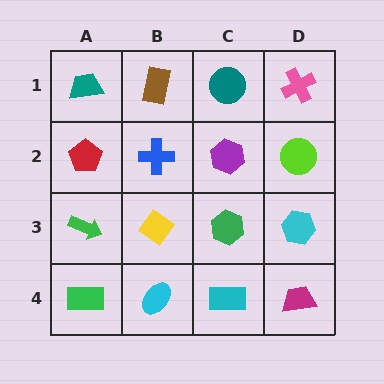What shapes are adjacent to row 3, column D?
A lime circle (row 2, column D), a magenta trapezoid (row 4, column D), a green hexagon (row 3, column C).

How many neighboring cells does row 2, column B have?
4.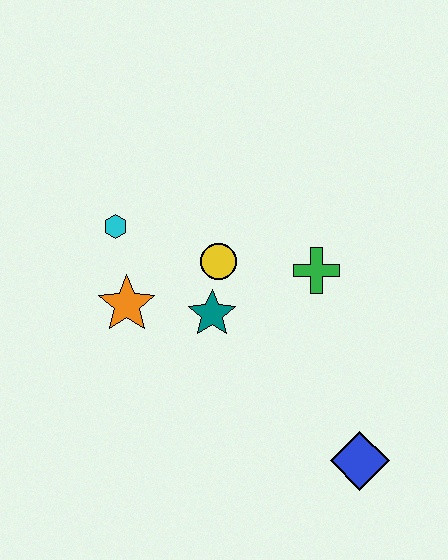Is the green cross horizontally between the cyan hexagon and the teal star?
No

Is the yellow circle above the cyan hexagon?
No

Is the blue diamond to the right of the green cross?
Yes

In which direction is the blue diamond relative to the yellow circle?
The blue diamond is below the yellow circle.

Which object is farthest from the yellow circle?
The blue diamond is farthest from the yellow circle.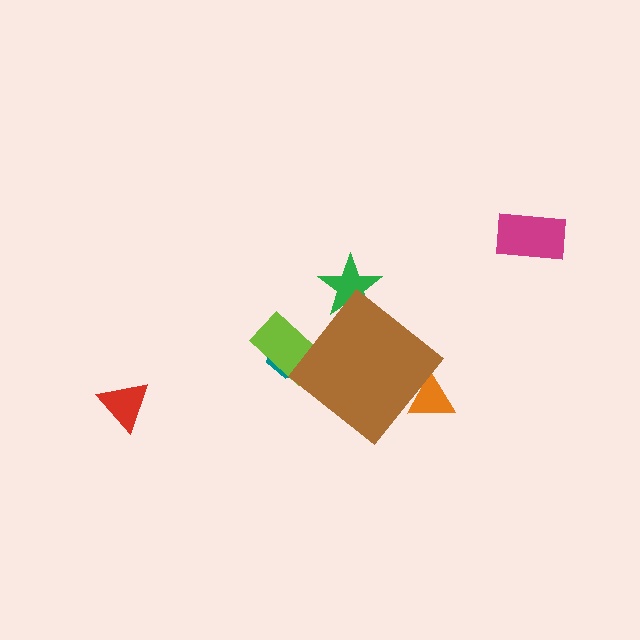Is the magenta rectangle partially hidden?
No, the magenta rectangle is fully visible.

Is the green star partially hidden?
Yes, the green star is partially hidden behind the brown diamond.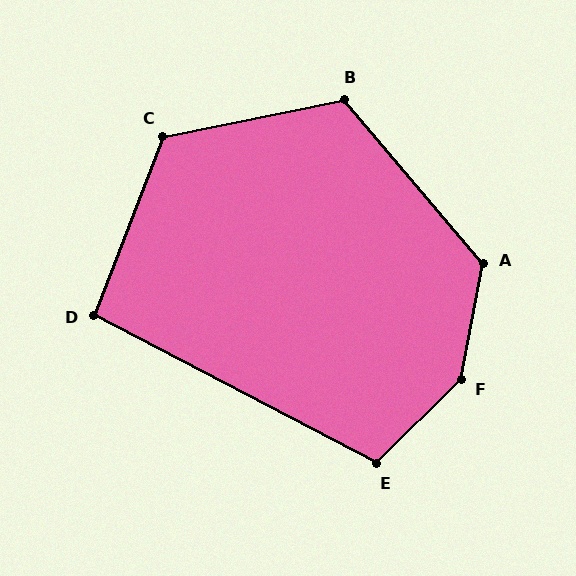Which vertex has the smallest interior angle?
D, at approximately 96 degrees.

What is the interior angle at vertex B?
Approximately 119 degrees (obtuse).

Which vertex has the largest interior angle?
F, at approximately 145 degrees.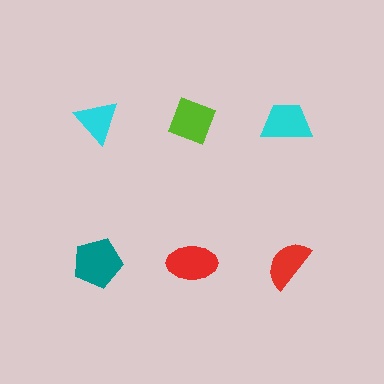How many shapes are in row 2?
3 shapes.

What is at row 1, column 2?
A lime diamond.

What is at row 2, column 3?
A red semicircle.